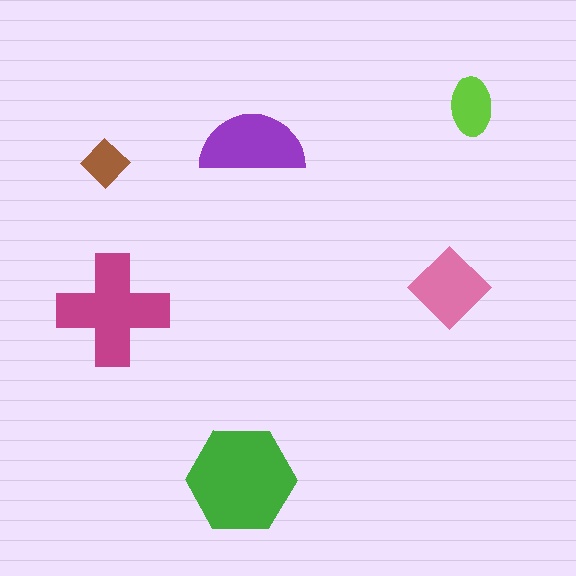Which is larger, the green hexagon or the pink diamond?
The green hexagon.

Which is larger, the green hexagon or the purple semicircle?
The green hexagon.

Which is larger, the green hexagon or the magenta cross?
The green hexagon.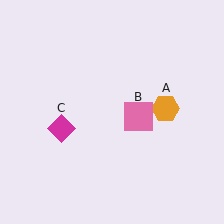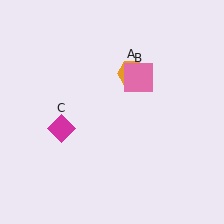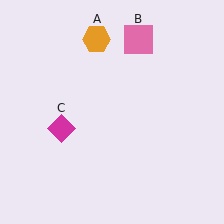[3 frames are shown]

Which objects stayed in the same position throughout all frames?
Magenta diamond (object C) remained stationary.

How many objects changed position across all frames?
2 objects changed position: orange hexagon (object A), pink square (object B).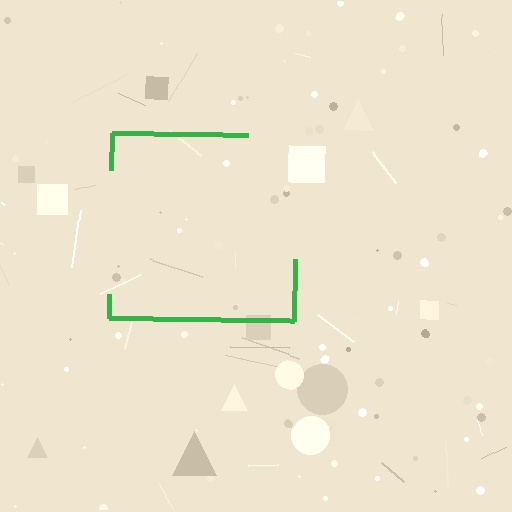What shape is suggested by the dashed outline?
The dashed outline suggests a square.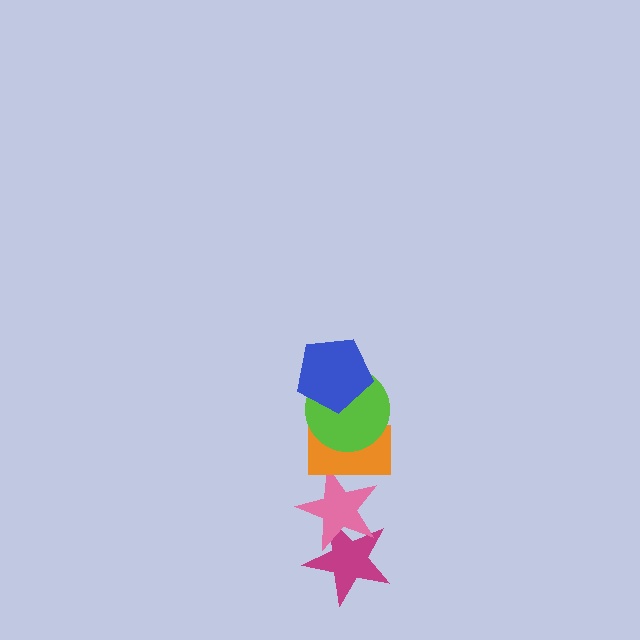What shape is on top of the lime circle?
The blue pentagon is on top of the lime circle.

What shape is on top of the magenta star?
The pink star is on top of the magenta star.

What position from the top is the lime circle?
The lime circle is 2nd from the top.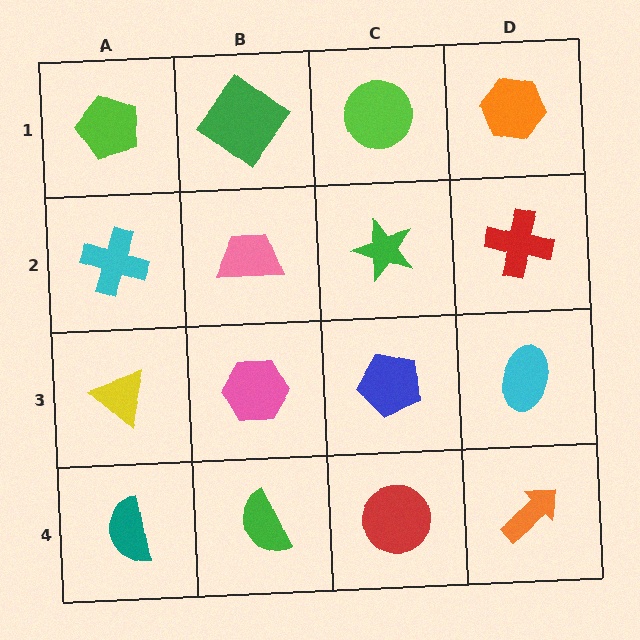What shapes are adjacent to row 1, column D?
A red cross (row 2, column D), a lime circle (row 1, column C).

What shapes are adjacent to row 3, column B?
A pink trapezoid (row 2, column B), a green semicircle (row 4, column B), a yellow triangle (row 3, column A), a blue pentagon (row 3, column C).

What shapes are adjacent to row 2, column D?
An orange hexagon (row 1, column D), a cyan ellipse (row 3, column D), a green star (row 2, column C).